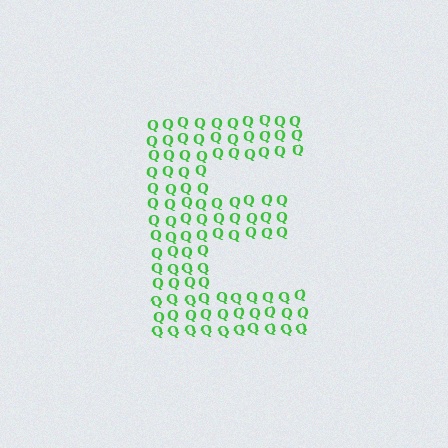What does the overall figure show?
The overall figure shows the letter E.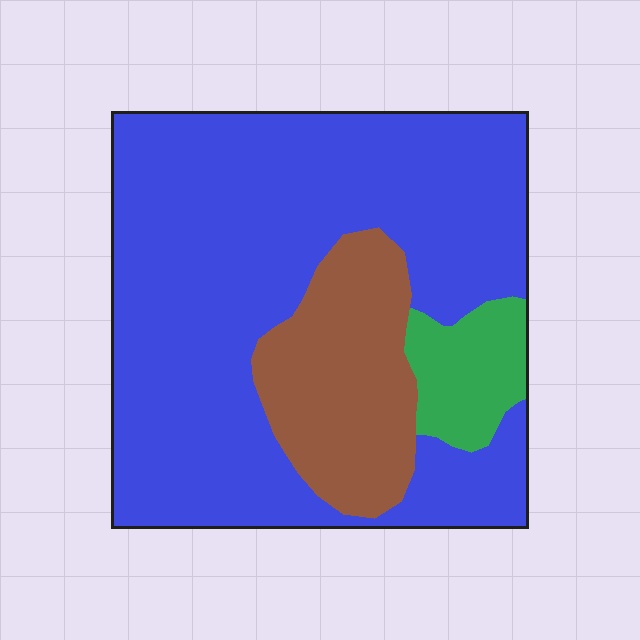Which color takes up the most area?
Blue, at roughly 70%.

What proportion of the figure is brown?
Brown takes up less than a quarter of the figure.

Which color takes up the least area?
Green, at roughly 10%.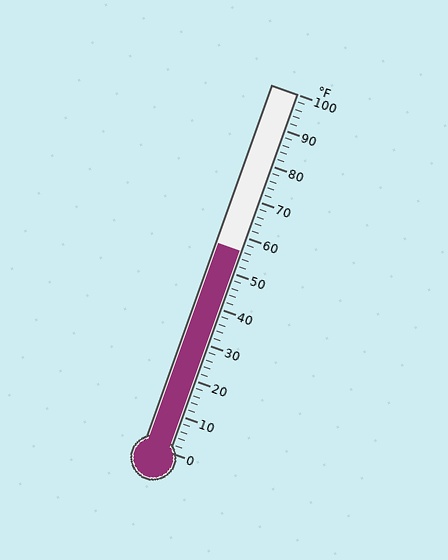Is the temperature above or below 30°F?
The temperature is above 30°F.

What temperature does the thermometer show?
The thermometer shows approximately 56°F.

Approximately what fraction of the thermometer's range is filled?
The thermometer is filled to approximately 55% of its range.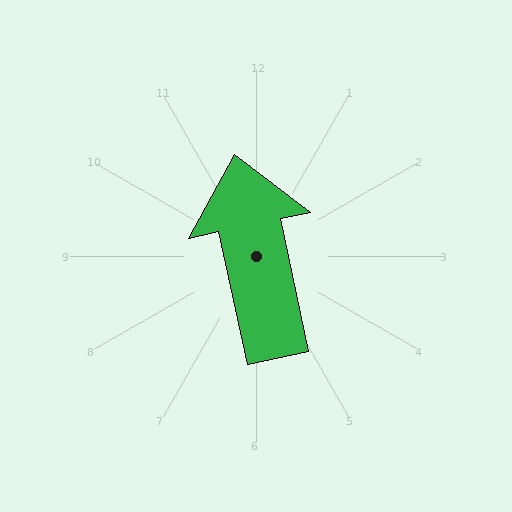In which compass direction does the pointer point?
North.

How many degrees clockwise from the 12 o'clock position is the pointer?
Approximately 348 degrees.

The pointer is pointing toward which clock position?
Roughly 12 o'clock.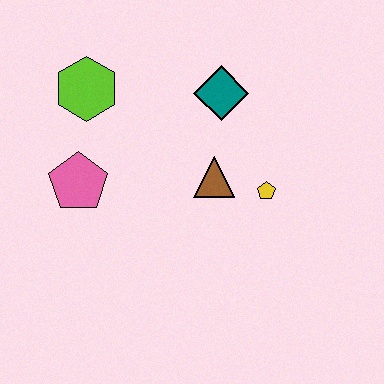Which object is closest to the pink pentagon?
The lime hexagon is closest to the pink pentagon.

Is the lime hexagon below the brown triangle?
No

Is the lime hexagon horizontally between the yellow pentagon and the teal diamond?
No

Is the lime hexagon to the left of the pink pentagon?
No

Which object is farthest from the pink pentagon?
The yellow pentagon is farthest from the pink pentagon.